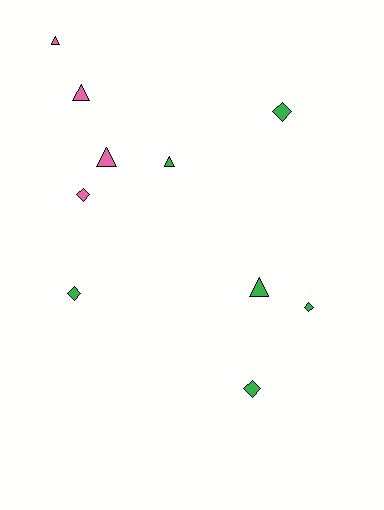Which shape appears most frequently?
Diamond, with 5 objects.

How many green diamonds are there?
There are 4 green diamonds.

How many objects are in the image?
There are 10 objects.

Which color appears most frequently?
Green, with 6 objects.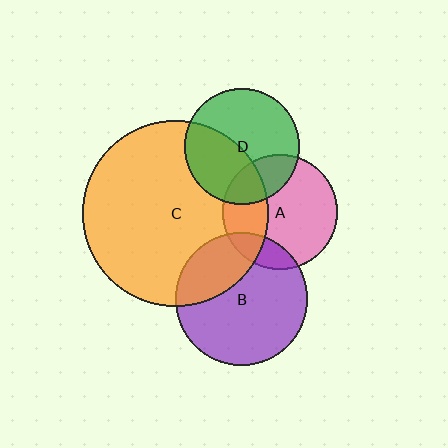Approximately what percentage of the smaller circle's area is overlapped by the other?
Approximately 15%.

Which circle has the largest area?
Circle C (orange).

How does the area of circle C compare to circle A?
Approximately 2.6 times.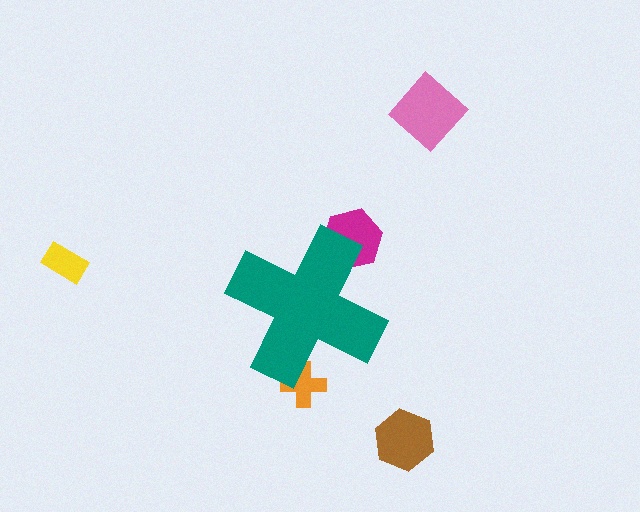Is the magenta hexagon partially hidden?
Yes, the magenta hexagon is partially hidden behind the teal cross.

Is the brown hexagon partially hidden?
No, the brown hexagon is fully visible.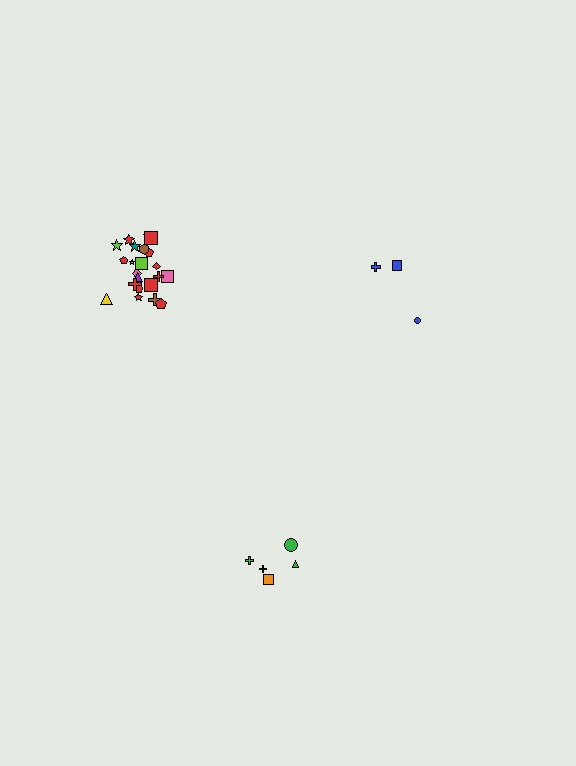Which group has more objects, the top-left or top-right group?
The top-left group.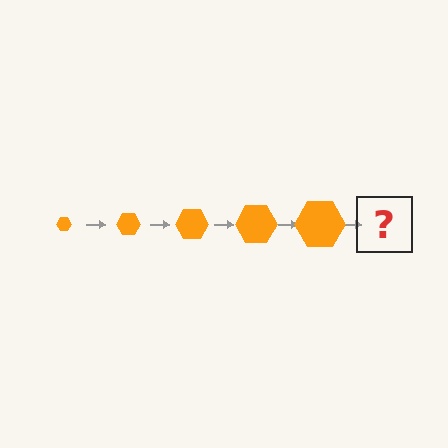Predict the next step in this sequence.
The next step is an orange hexagon, larger than the previous one.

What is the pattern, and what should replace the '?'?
The pattern is that the hexagon gets progressively larger each step. The '?' should be an orange hexagon, larger than the previous one.